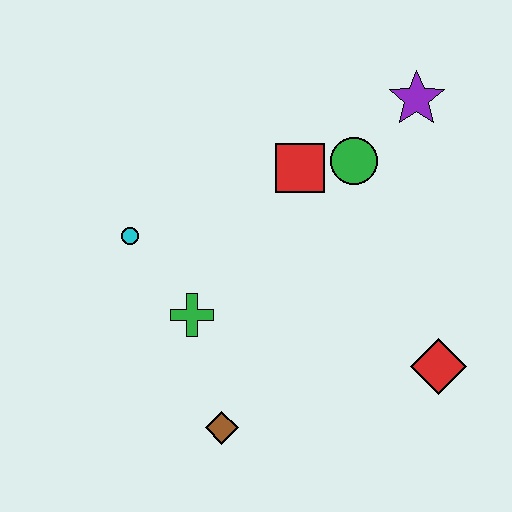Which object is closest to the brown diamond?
The green cross is closest to the brown diamond.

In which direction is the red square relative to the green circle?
The red square is to the left of the green circle.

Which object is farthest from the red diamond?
The cyan circle is farthest from the red diamond.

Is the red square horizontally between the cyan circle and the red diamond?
Yes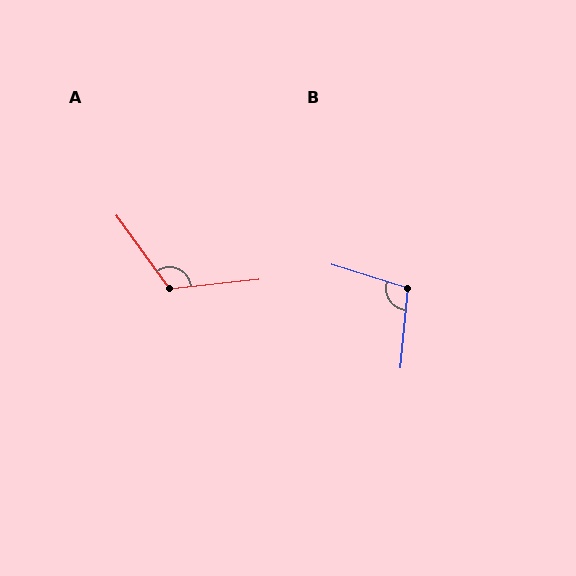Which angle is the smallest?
B, at approximately 102 degrees.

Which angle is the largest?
A, at approximately 119 degrees.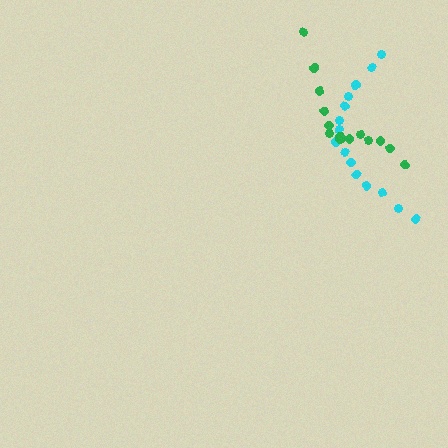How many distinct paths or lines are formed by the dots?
There are 2 distinct paths.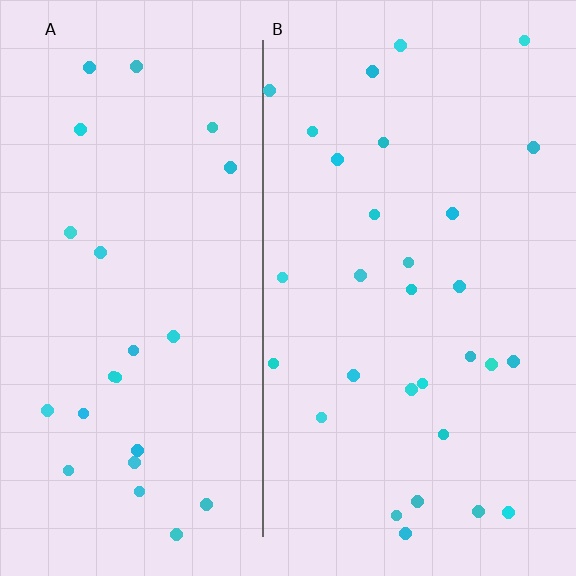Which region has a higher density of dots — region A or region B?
B (the right).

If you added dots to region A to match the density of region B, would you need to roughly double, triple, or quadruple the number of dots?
Approximately double.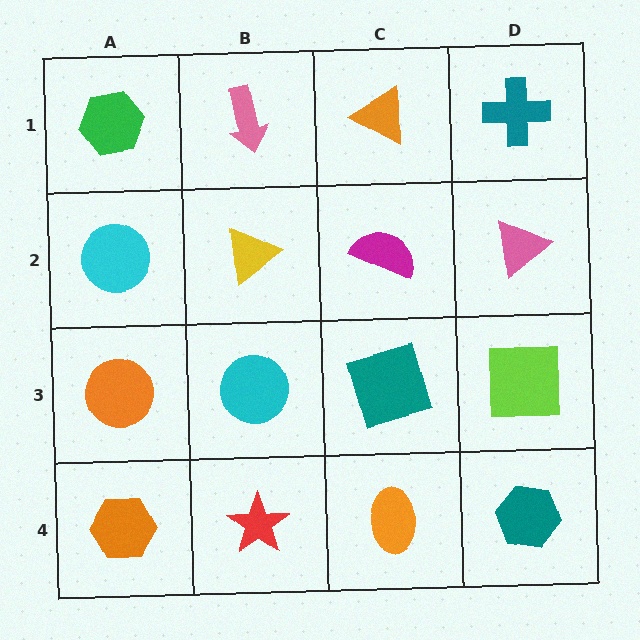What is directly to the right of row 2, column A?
A yellow triangle.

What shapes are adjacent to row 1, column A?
A cyan circle (row 2, column A), a pink arrow (row 1, column B).